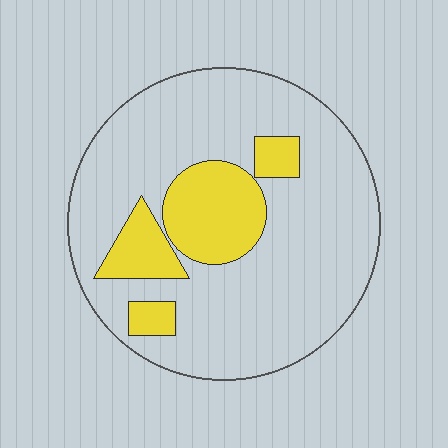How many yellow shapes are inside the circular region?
4.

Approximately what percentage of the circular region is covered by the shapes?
Approximately 20%.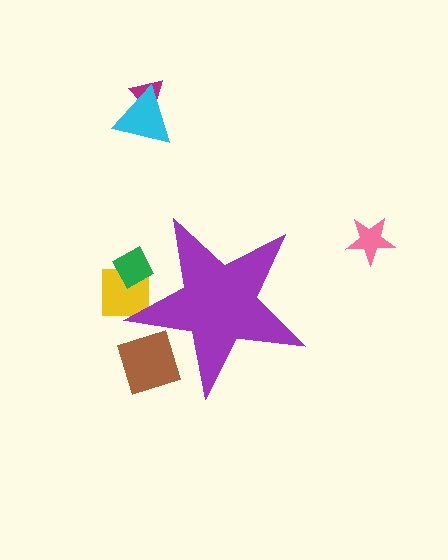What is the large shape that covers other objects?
A purple star.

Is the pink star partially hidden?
No, the pink star is fully visible.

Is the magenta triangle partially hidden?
No, the magenta triangle is fully visible.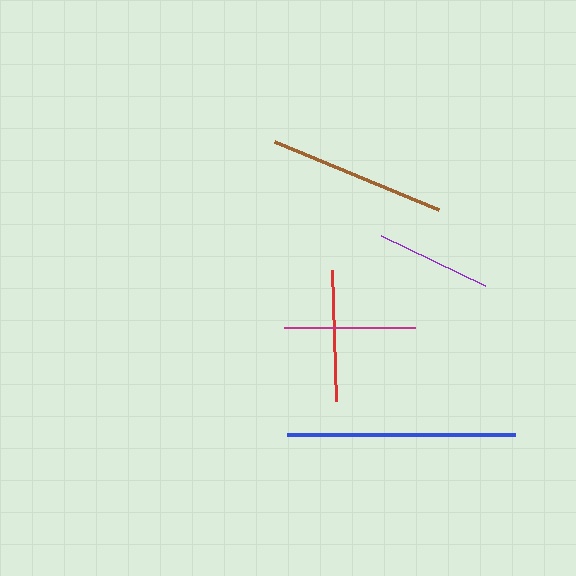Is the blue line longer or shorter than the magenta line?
The blue line is longer than the magenta line.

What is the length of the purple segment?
The purple segment is approximately 115 pixels long.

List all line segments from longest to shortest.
From longest to shortest: blue, brown, magenta, red, purple.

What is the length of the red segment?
The red segment is approximately 130 pixels long.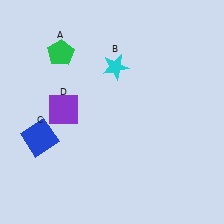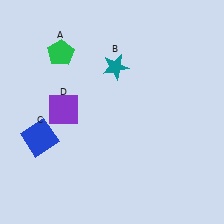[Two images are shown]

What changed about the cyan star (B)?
In Image 1, B is cyan. In Image 2, it changed to teal.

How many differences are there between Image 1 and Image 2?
There is 1 difference between the two images.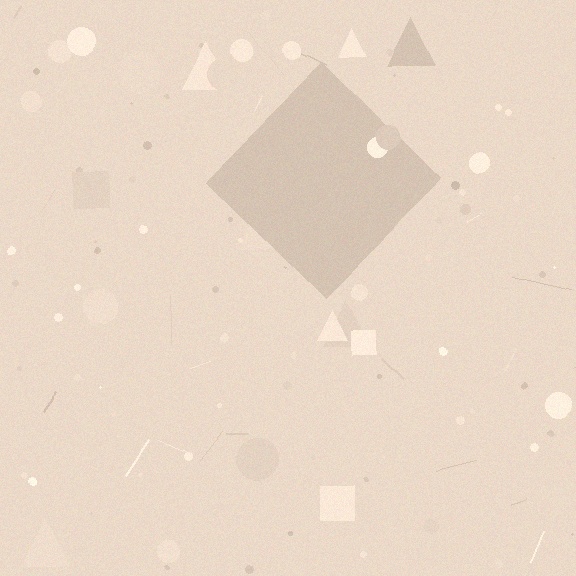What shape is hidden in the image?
A diamond is hidden in the image.